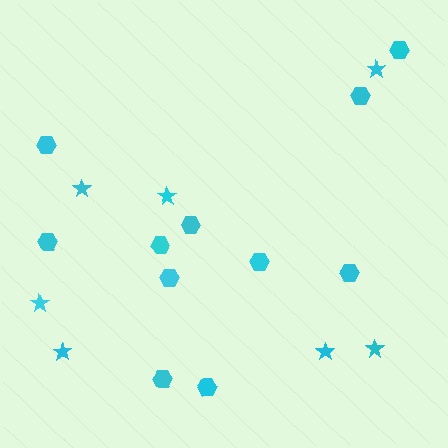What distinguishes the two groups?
There are 2 groups: one group of hexagons (11) and one group of stars (7).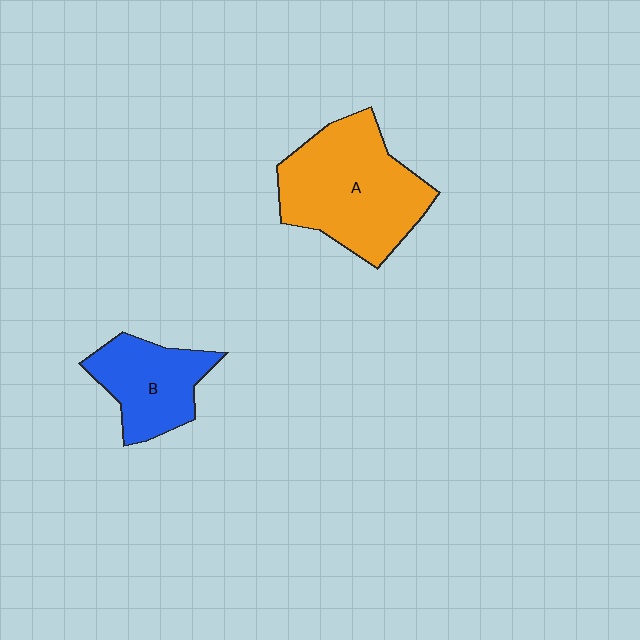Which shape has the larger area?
Shape A (orange).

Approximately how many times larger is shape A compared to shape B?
Approximately 1.7 times.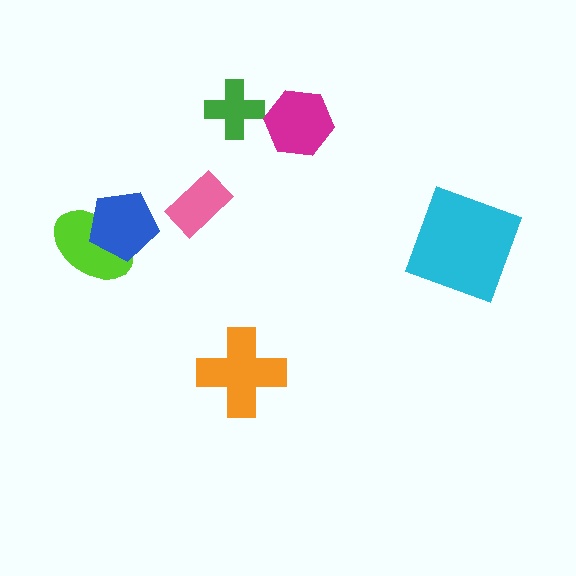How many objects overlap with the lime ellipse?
1 object overlaps with the lime ellipse.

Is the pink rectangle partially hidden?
No, no other shape covers it.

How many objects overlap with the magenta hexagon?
0 objects overlap with the magenta hexagon.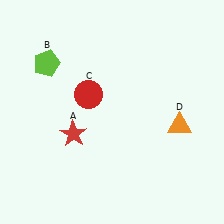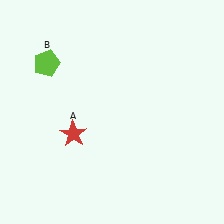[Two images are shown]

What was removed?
The red circle (C), the orange triangle (D) were removed in Image 2.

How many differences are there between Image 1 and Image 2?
There are 2 differences between the two images.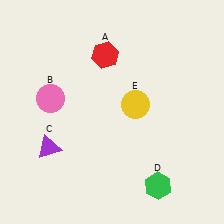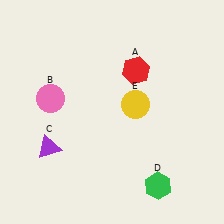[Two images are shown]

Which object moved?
The red hexagon (A) moved right.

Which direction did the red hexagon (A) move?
The red hexagon (A) moved right.